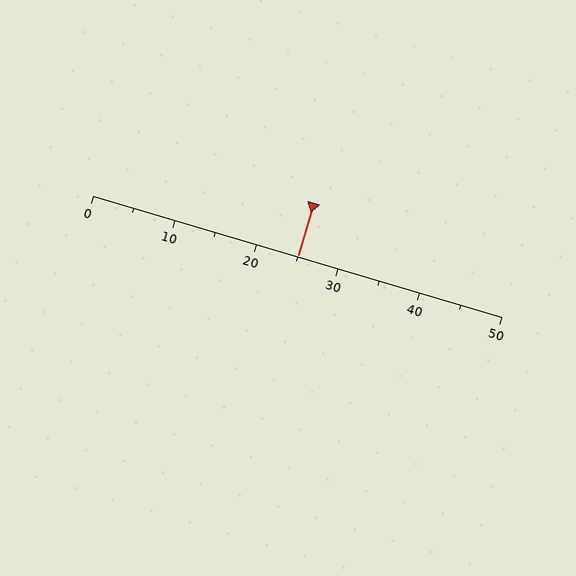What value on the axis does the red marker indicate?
The marker indicates approximately 25.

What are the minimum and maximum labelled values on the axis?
The axis runs from 0 to 50.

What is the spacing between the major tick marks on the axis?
The major ticks are spaced 10 apart.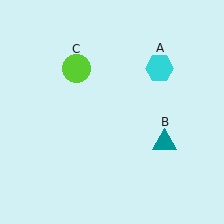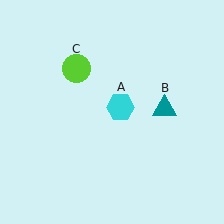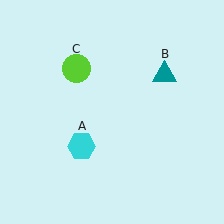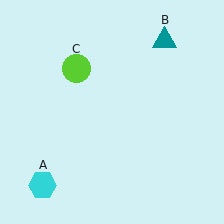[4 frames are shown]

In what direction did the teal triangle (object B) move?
The teal triangle (object B) moved up.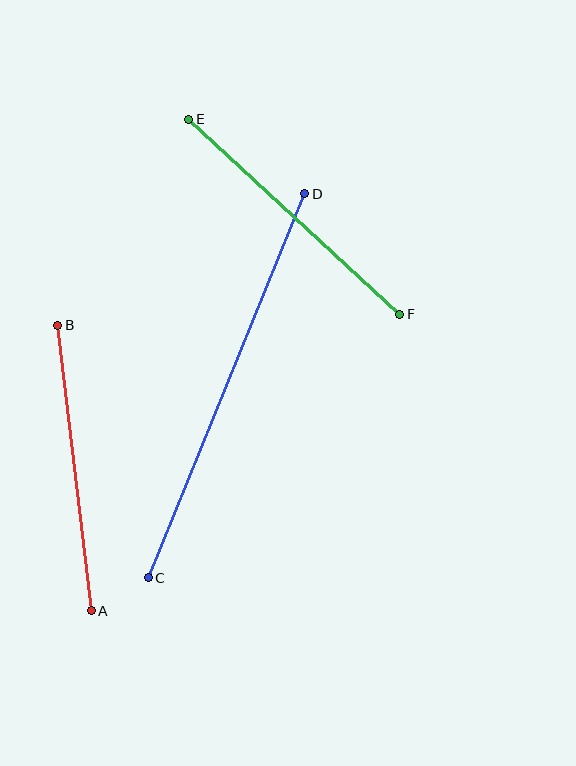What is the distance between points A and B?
The distance is approximately 287 pixels.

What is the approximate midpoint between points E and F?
The midpoint is at approximately (294, 217) pixels.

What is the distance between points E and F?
The distance is approximately 288 pixels.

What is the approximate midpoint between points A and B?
The midpoint is at approximately (75, 468) pixels.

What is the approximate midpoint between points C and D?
The midpoint is at approximately (227, 386) pixels.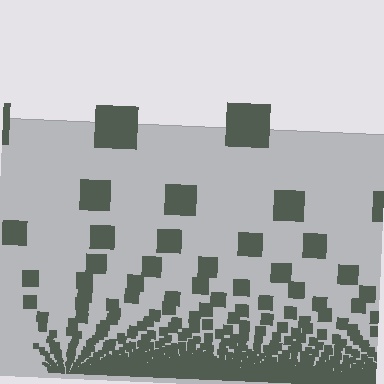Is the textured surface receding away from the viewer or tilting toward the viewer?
The surface appears to tilt toward the viewer. Texture elements get larger and sparser toward the top.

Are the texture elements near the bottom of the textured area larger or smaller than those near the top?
Smaller. The gradient is inverted — elements near the bottom are smaller and denser.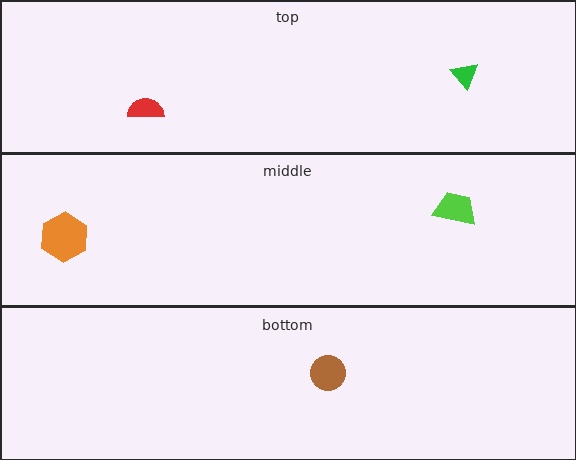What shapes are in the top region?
The red semicircle, the green triangle.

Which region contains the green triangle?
The top region.